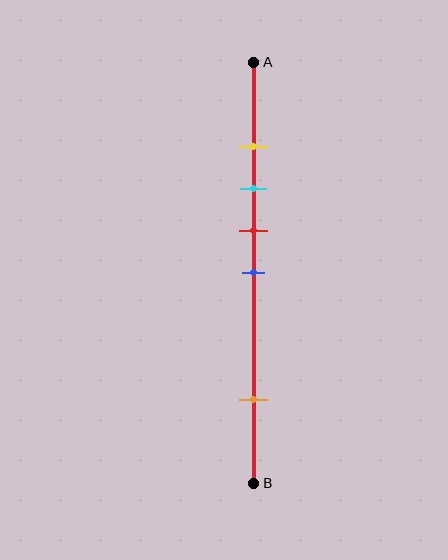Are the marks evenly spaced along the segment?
No, the marks are not evenly spaced.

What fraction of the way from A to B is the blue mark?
The blue mark is approximately 50% (0.5) of the way from A to B.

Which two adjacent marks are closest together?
The yellow and cyan marks are the closest adjacent pair.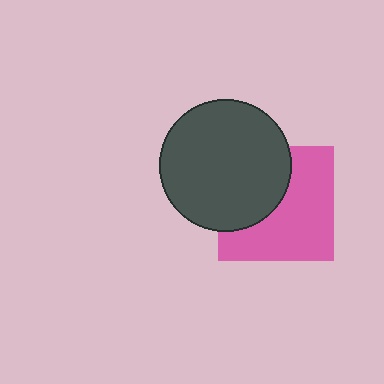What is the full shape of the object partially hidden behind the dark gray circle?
The partially hidden object is a pink square.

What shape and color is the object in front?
The object in front is a dark gray circle.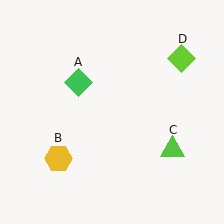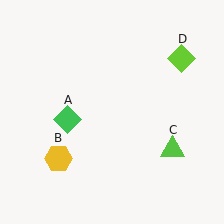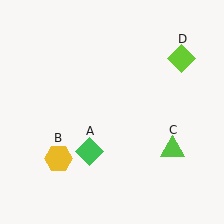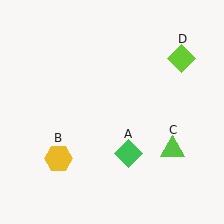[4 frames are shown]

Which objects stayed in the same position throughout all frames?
Yellow hexagon (object B) and lime triangle (object C) and lime diamond (object D) remained stationary.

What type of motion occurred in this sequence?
The green diamond (object A) rotated counterclockwise around the center of the scene.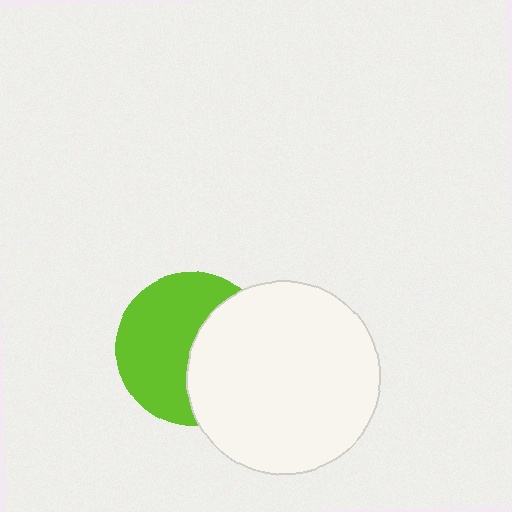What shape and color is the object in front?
The object in front is a white circle.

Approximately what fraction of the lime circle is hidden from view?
Roughly 43% of the lime circle is hidden behind the white circle.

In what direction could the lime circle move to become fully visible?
The lime circle could move left. That would shift it out from behind the white circle entirely.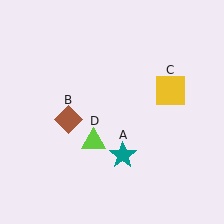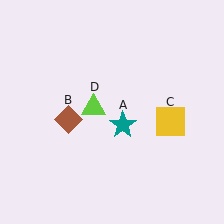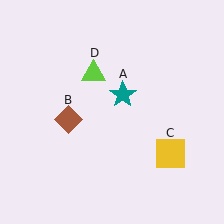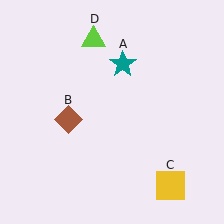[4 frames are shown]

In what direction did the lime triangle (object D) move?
The lime triangle (object D) moved up.